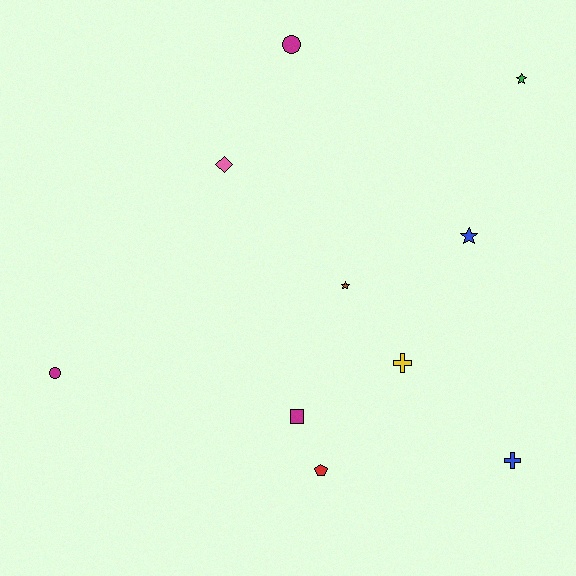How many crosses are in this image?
There are 2 crosses.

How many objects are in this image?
There are 10 objects.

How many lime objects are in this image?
There are no lime objects.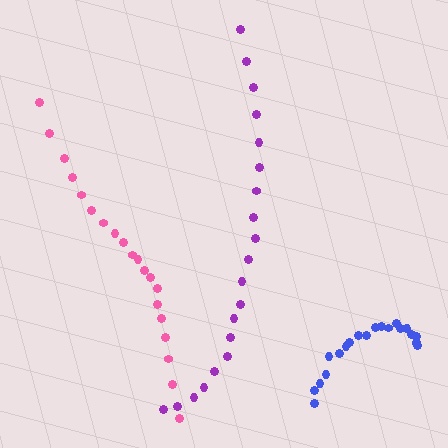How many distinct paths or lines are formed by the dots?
There are 3 distinct paths.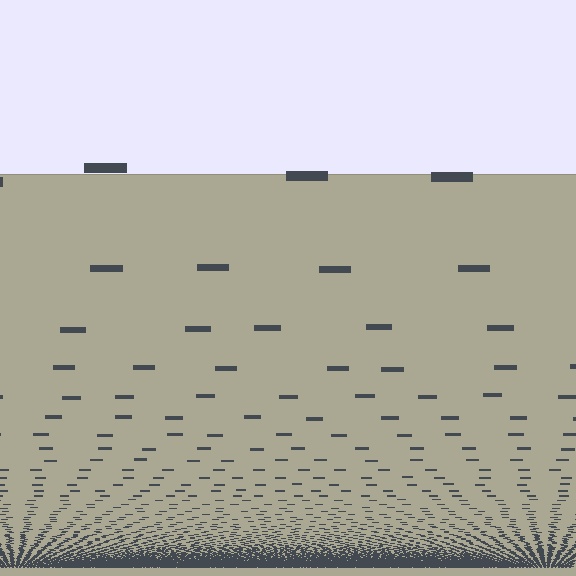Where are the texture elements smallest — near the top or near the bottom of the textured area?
Near the bottom.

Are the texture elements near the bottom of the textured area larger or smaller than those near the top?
Smaller. The gradient is inverted — elements near the bottom are smaller and denser.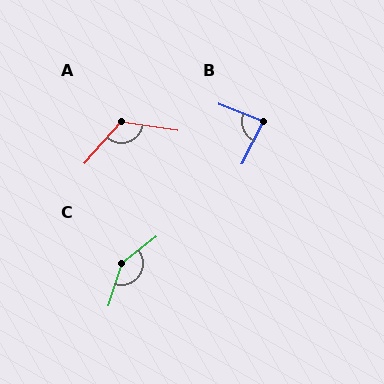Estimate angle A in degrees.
Approximately 123 degrees.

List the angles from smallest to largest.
B (85°), A (123°), C (146°).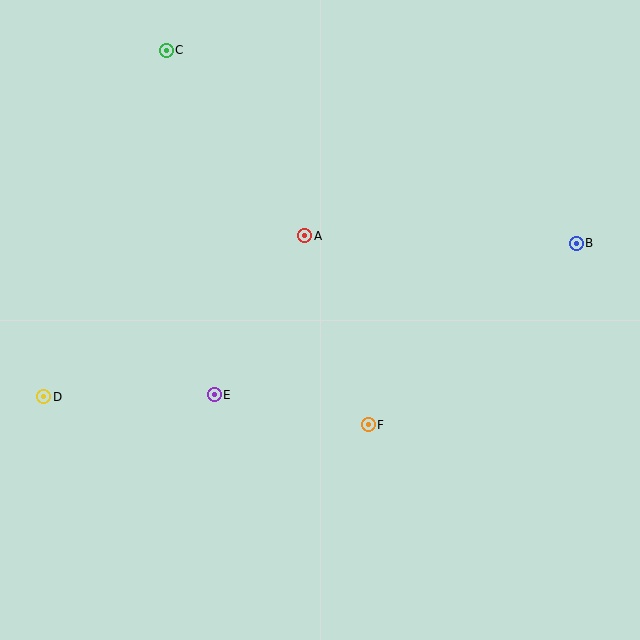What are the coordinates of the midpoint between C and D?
The midpoint between C and D is at (105, 224).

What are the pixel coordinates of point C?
Point C is at (166, 50).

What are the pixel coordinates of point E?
Point E is at (214, 395).